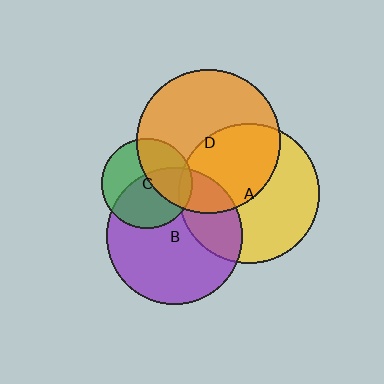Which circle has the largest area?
Circle D (orange).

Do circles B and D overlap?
Yes.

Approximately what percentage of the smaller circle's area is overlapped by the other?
Approximately 20%.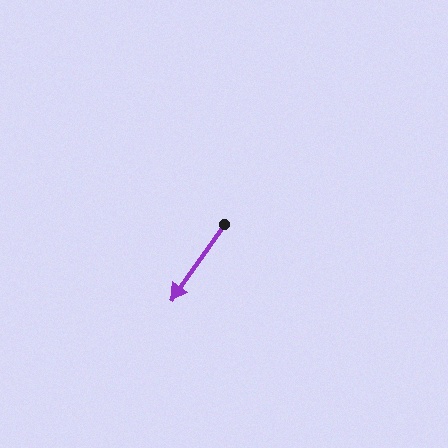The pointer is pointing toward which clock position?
Roughly 7 o'clock.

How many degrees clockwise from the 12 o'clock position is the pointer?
Approximately 215 degrees.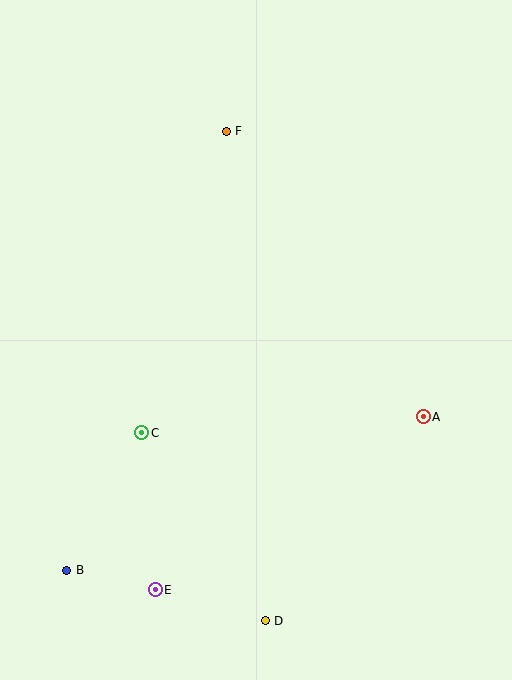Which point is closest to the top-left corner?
Point F is closest to the top-left corner.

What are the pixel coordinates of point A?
Point A is at (423, 417).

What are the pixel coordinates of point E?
Point E is at (155, 590).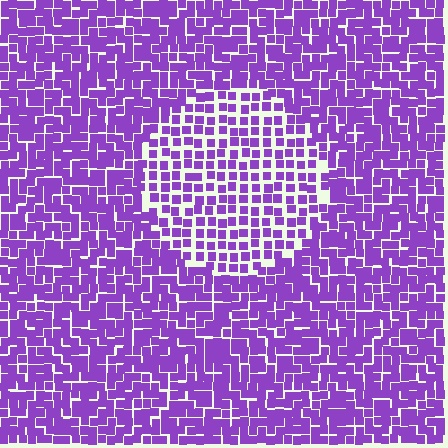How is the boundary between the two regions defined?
The boundary is defined by a change in element density (approximately 1.6x ratio). All elements are the same color, size, and shape.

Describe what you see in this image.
The image contains small purple elements arranged at two different densities. A circle-shaped region is visible where the elements are less densely packed than the surrounding area.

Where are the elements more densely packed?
The elements are more densely packed outside the circle boundary.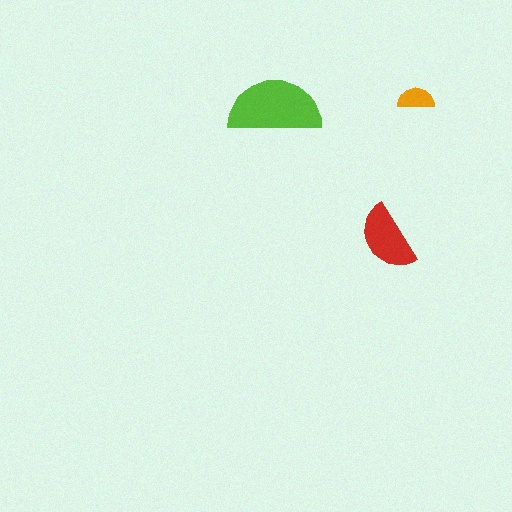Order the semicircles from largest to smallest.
the lime one, the red one, the orange one.